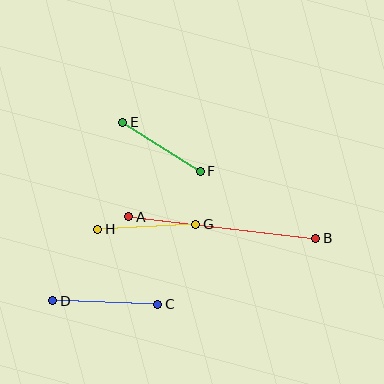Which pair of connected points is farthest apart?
Points A and B are farthest apart.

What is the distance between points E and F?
The distance is approximately 91 pixels.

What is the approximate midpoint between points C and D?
The midpoint is at approximately (105, 302) pixels.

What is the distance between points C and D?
The distance is approximately 105 pixels.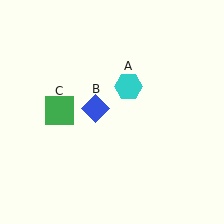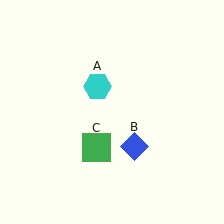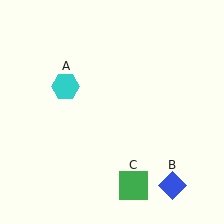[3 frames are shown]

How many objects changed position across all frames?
3 objects changed position: cyan hexagon (object A), blue diamond (object B), green square (object C).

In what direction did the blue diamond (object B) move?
The blue diamond (object B) moved down and to the right.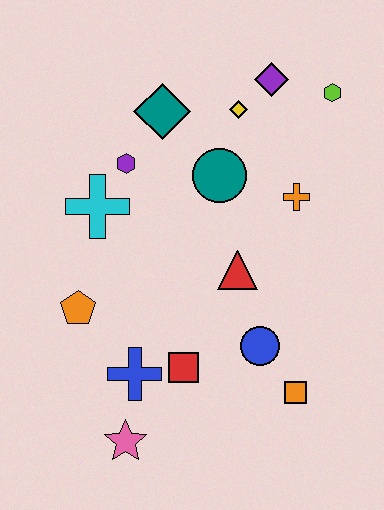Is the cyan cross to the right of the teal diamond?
No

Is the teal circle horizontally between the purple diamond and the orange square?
No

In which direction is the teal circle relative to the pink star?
The teal circle is above the pink star.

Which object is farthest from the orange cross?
The pink star is farthest from the orange cross.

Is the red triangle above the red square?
Yes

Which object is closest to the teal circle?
The yellow diamond is closest to the teal circle.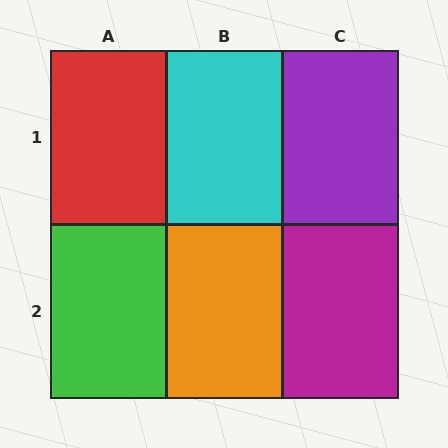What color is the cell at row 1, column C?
Purple.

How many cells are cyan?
1 cell is cyan.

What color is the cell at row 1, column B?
Cyan.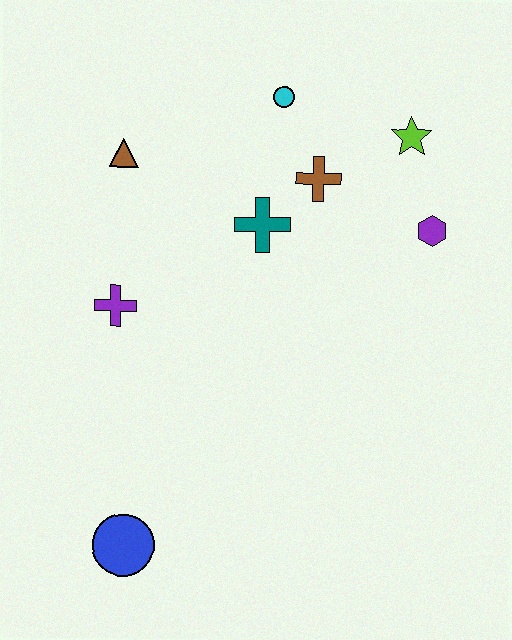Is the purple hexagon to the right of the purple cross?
Yes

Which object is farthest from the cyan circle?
The blue circle is farthest from the cyan circle.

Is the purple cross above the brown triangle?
No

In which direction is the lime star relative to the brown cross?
The lime star is to the right of the brown cross.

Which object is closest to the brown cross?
The teal cross is closest to the brown cross.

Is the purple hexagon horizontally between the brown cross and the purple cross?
No